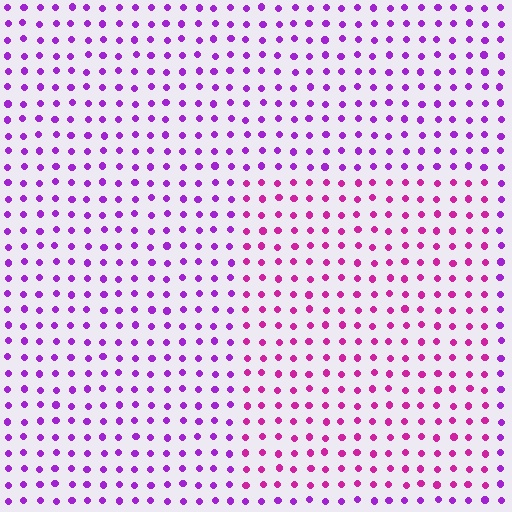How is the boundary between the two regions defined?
The boundary is defined purely by a slight shift in hue (about 32 degrees). Spacing, size, and orientation are identical on both sides.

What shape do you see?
I see a rectangle.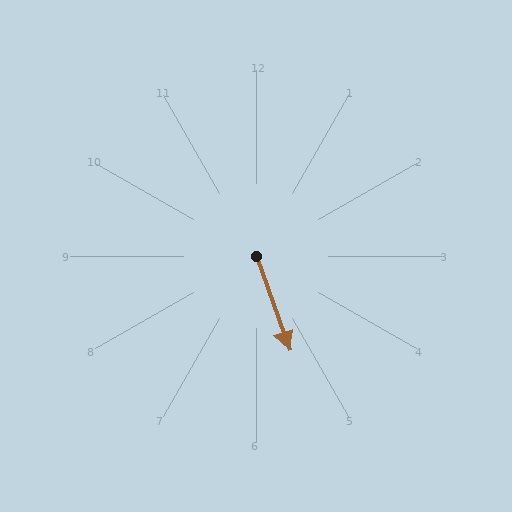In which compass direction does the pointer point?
South.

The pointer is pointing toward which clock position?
Roughly 5 o'clock.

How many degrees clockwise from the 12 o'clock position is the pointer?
Approximately 160 degrees.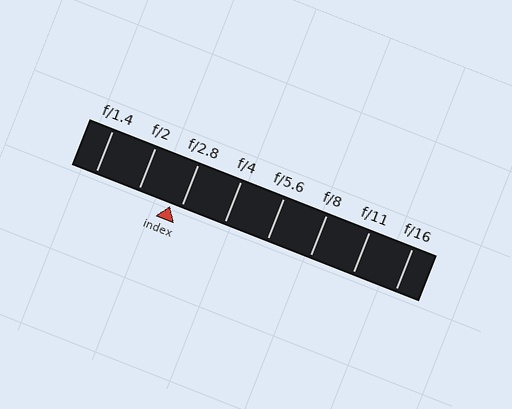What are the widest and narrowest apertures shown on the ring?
The widest aperture shown is f/1.4 and the narrowest is f/16.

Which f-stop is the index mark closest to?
The index mark is closest to f/2.8.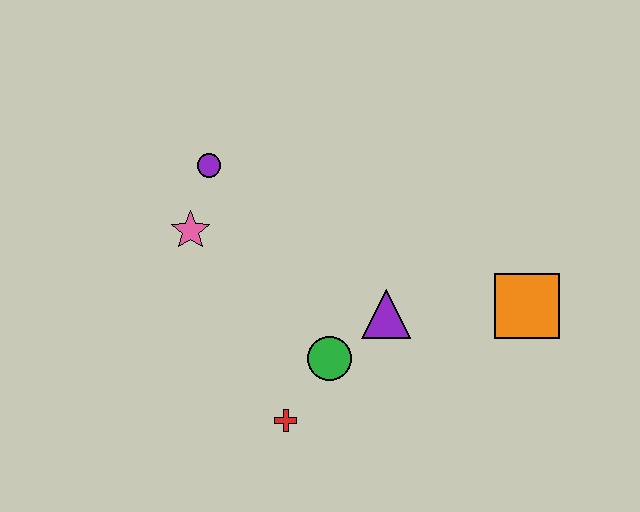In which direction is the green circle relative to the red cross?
The green circle is above the red cross.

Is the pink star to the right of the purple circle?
No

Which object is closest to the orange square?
The purple triangle is closest to the orange square.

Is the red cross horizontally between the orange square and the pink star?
Yes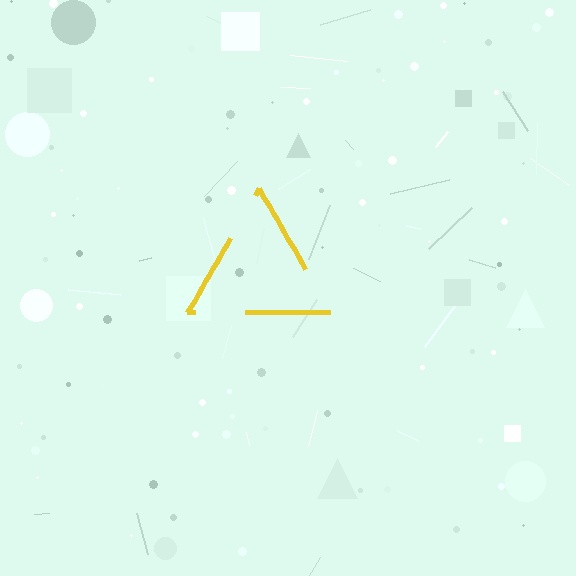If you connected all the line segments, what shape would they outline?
They would outline a triangle.